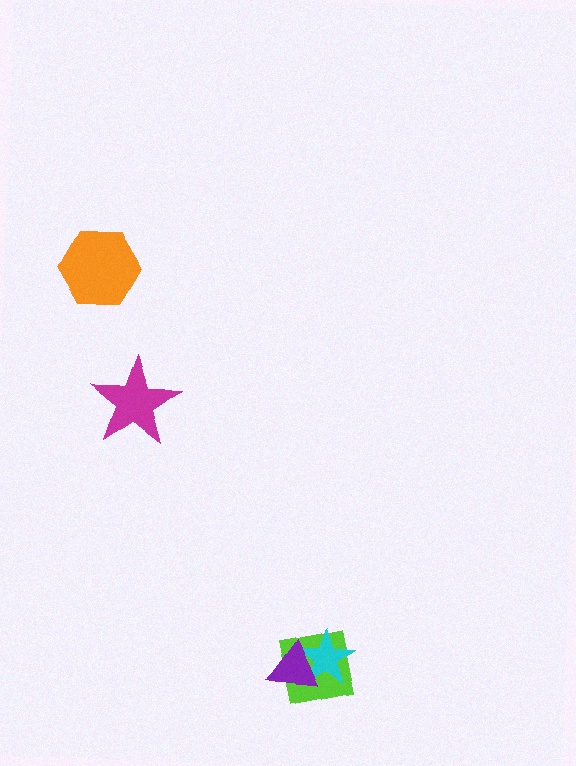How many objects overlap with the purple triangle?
2 objects overlap with the purple triangle.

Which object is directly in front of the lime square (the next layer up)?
The cyan star is directly in front of the lime square.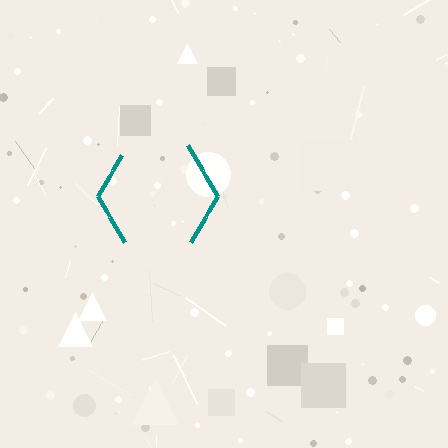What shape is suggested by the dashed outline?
The dashed outline suggests a hexagon.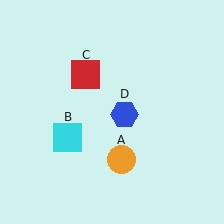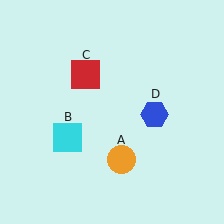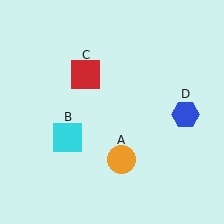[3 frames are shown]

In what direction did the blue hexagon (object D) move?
The blue hexagon (object D) moved right.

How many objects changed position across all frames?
1 object changed position: blue hexagon (object D).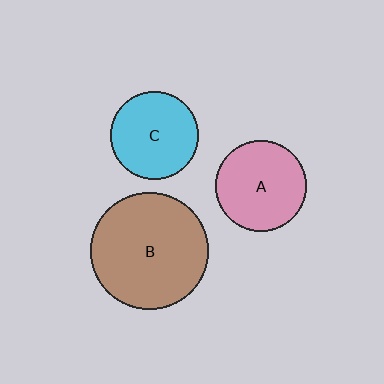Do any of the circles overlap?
No, none of the circles overlap.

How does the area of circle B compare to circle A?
Approximately 1.7 times.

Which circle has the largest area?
Circle B (brown).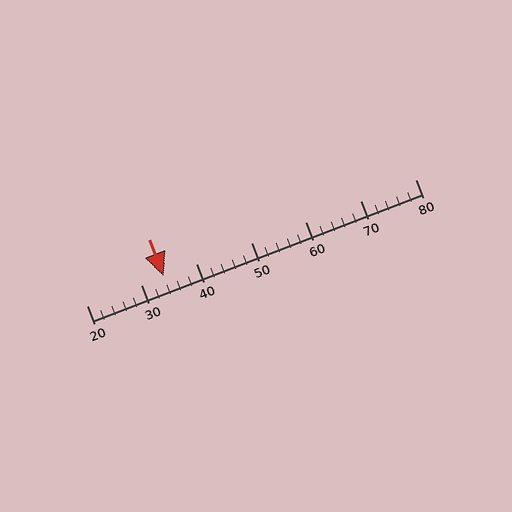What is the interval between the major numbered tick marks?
The major tick marks are spaced 10 units apart.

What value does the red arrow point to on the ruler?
The red arrow points to approximately 34.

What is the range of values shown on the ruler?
The ruler shows values from 20 to 80.